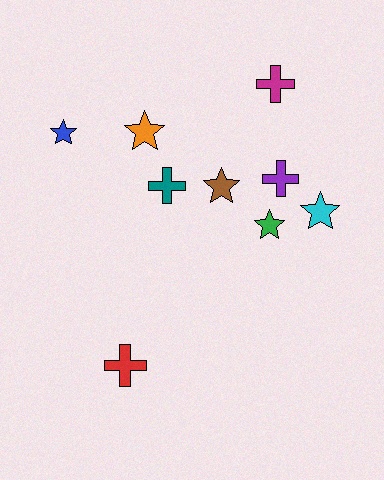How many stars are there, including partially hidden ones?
There are 5 stars.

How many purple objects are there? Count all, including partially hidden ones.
There is 1 purple object.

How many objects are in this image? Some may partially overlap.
There are 9 objects.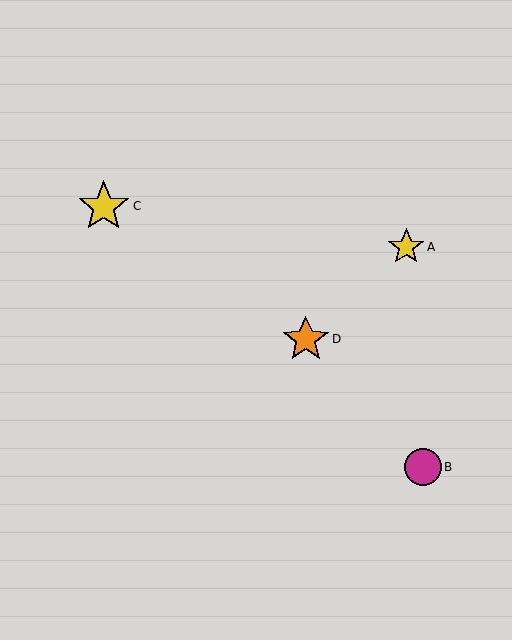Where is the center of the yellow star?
The center of the yellow star is at (406, 247).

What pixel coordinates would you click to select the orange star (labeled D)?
Click at (306, 339) to select the orange star D.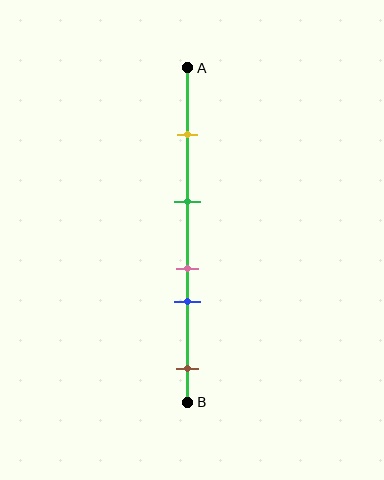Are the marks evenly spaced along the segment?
No, the marks are not evenly spaced.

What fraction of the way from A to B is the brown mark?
The brown mark is approximately 90% (0.9) of the way from A to B.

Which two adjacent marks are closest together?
The pink and blue marks are the closest adjacent pair.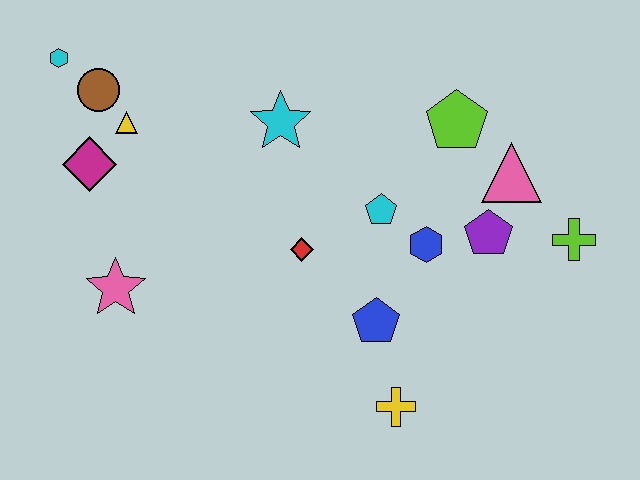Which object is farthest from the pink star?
The lime cross is farthest from the pink star.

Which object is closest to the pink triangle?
The purple pentagon is closest to the pink triangle.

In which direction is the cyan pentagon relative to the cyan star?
The cyan pentagon is to the right of the cyan star.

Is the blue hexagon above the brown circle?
No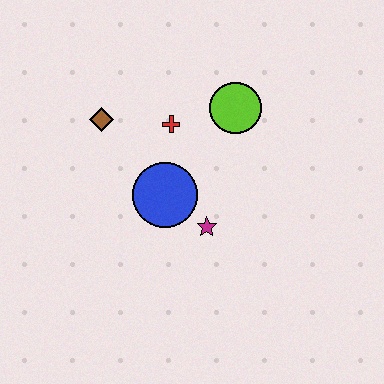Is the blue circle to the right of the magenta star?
No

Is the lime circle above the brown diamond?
Yes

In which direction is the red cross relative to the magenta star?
The red cross is above the magenta star.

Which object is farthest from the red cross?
The magenta star is farthest from the red cross.